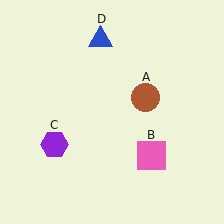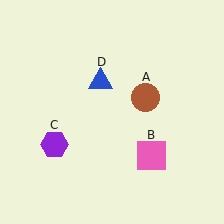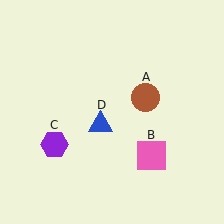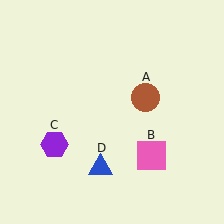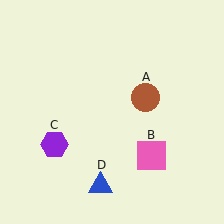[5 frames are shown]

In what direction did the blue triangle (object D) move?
The blue triangle (object D) moved down.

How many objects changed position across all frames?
1 object changed position: blue triangle (object D).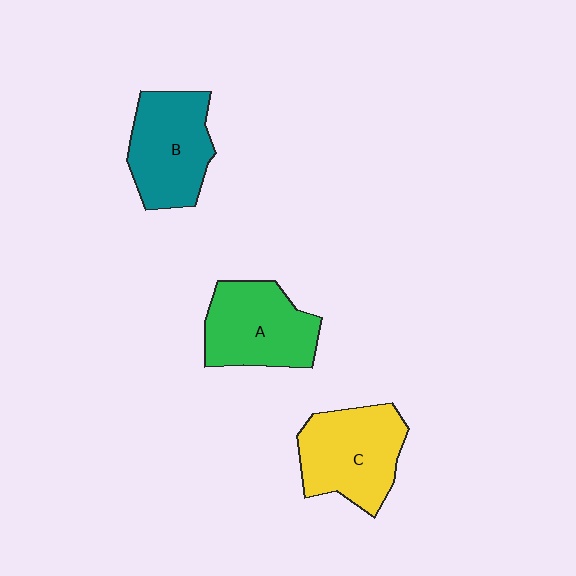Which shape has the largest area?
Shape C (yellow).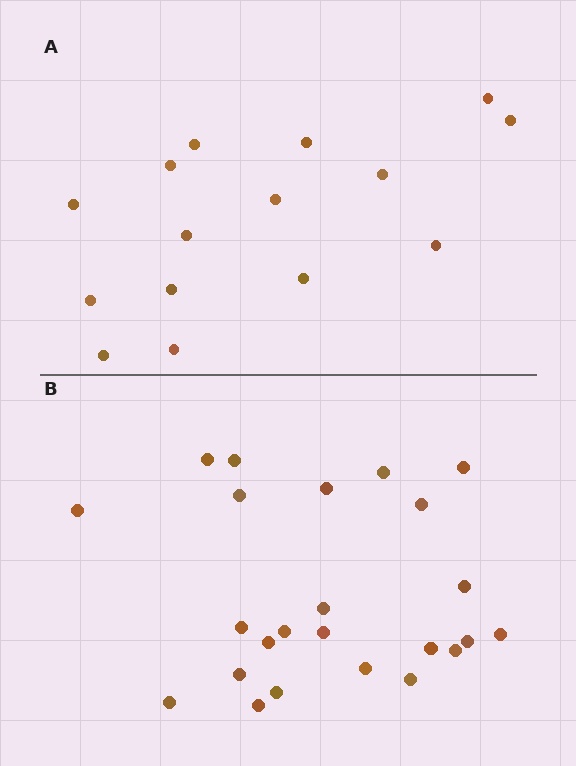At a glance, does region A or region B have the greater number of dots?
Region B (the bottom region) has more dots.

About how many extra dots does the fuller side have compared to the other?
Region B has roughly 8 or so more dots than region A.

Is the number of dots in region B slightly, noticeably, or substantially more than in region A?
Region B has substantially more. The ratio is roughly 1.6 to 1.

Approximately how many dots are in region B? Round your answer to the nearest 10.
About 20 dots. (The exact count is 24, which rounds to 20.)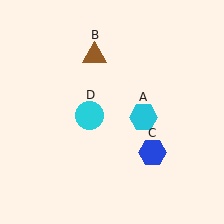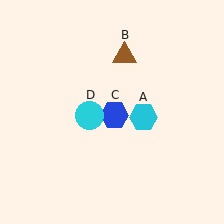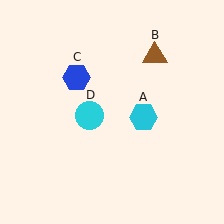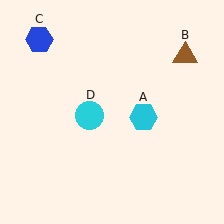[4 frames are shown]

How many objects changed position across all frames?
2 objects changed position: brown triangle (object B), blue hexagon (object C).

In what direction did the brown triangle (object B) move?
The brown triangle (object B) moved right.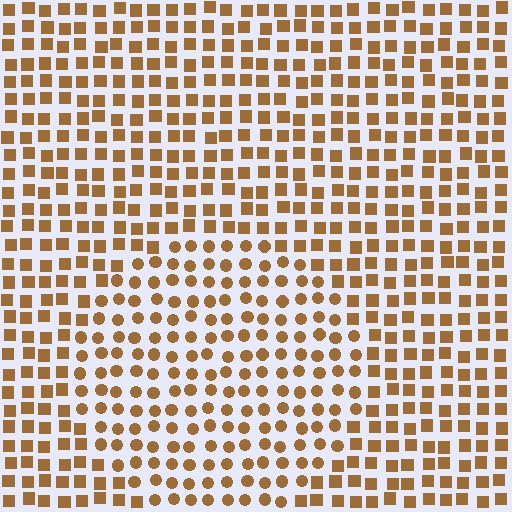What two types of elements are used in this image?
The image uses circles inside the circle region and squares outside it.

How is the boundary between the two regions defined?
The boundary is defined by a change in element shape: circles inside vs. squares outside. All elements share the same color and spacing.